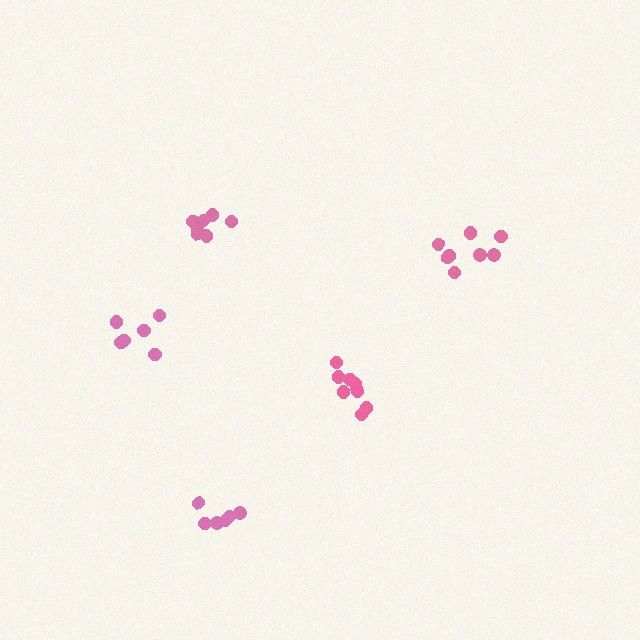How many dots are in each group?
Group 1: 7 dots, Group 2: 8 dots, Group 3: 9 dots, Group 4: 6 dots, Group 5: 6 dots (36 total).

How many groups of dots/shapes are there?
There are 5 groups.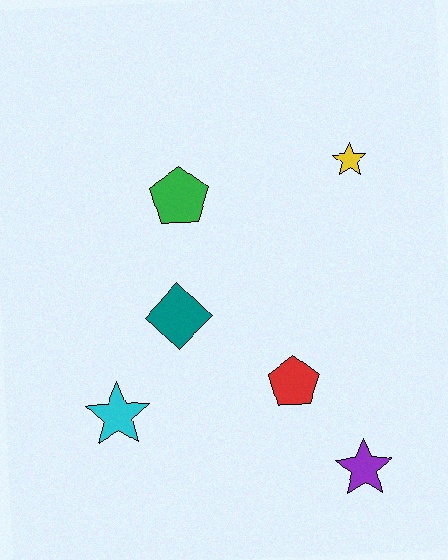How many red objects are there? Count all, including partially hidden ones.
There is 1 red object.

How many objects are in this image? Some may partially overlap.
There are 6 objects.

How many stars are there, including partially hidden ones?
There are 3 stars.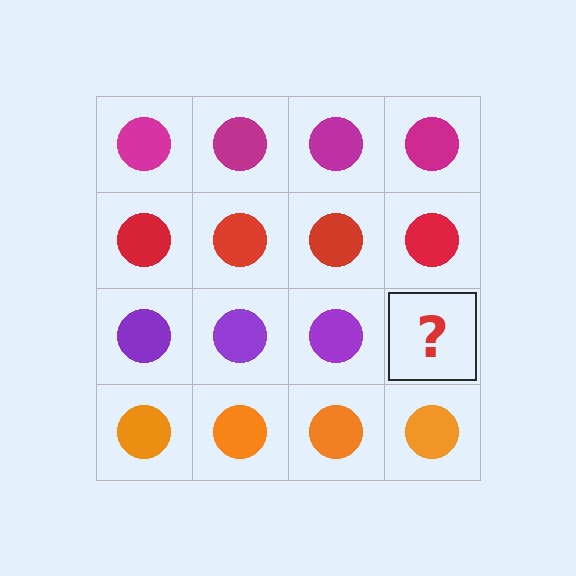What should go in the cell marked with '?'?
The missing cell should contain a purple circle.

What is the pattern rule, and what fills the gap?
The rule is that each row has a consistent color. The gap should be filled with a purple circle.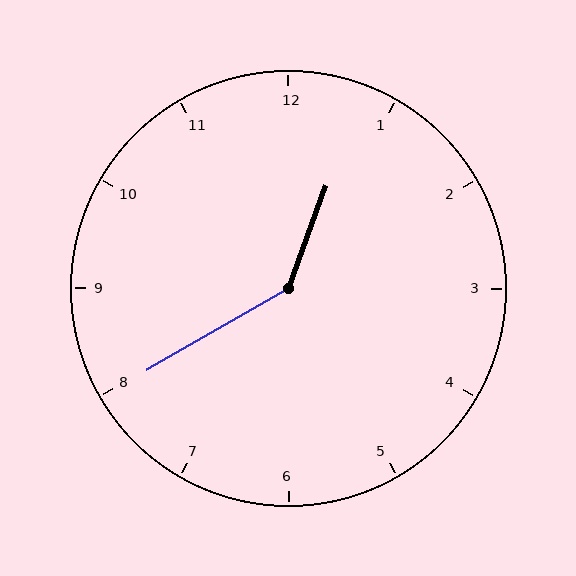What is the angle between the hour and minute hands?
Approximately 140 degrees.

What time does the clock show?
12:40.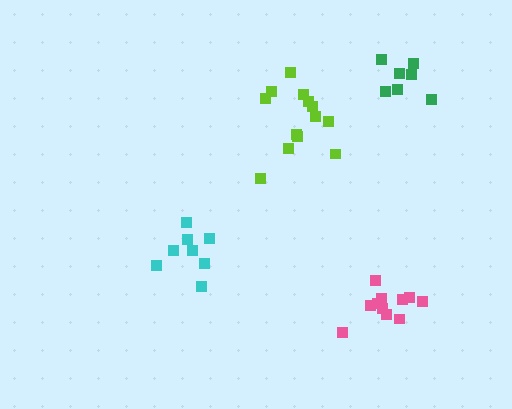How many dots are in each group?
Group 1: 13 dots, Group 2: 11 dots, Group 3: 8 dots, Group 4: 7 dots (39 total).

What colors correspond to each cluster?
The clusters are colored: lime, pink, cyan, green.